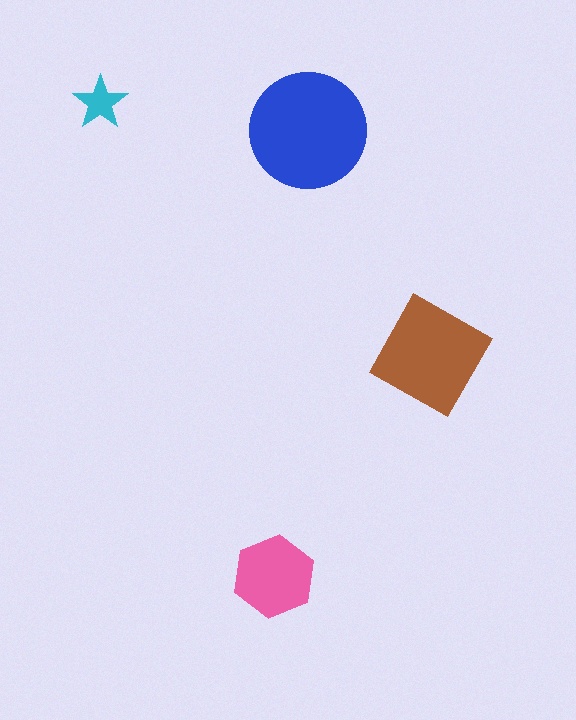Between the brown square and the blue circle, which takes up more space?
The blue circle.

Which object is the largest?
The blue circle.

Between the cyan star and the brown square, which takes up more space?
The brown square.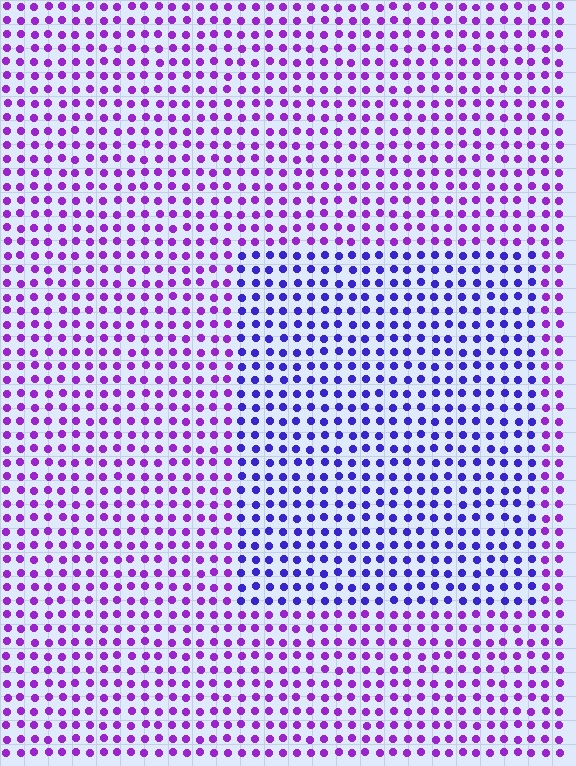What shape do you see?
I see a rectangle.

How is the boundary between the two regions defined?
The boundary is defined purely by a slight shift in hue (about 36 degrees). Spacing, size, and orientation are identical on both sides.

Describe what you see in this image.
The image is filled with small purple elements in a uniform arrangement. A rectangle-shaped region is visible where the elements are tinted to a slightly different hue, forming a subtle color boundary.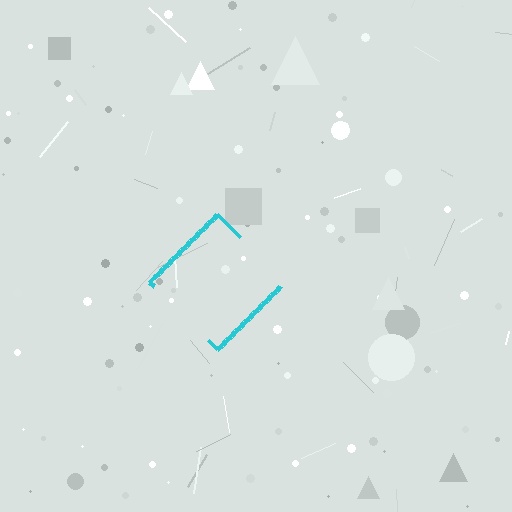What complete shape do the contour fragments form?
The contour fragments form a diamond.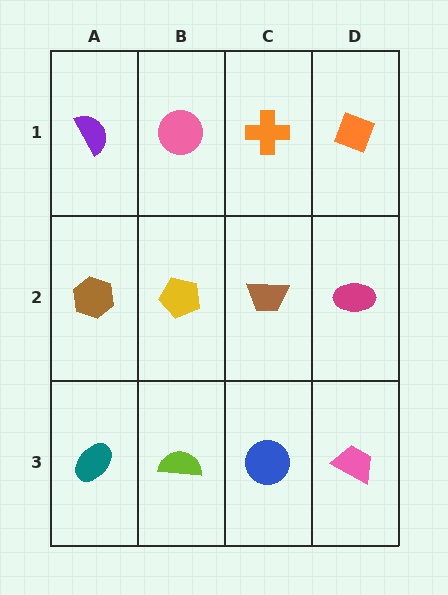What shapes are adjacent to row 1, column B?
A yellow pentagon (row 2, column B), a purple semicircle (row 1, column A), an orange cross (row 1, column C).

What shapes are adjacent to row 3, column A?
A brown hexagon (row 2, column A), a lime semicircle (row 3, column B).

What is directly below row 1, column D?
A magenta ellipse.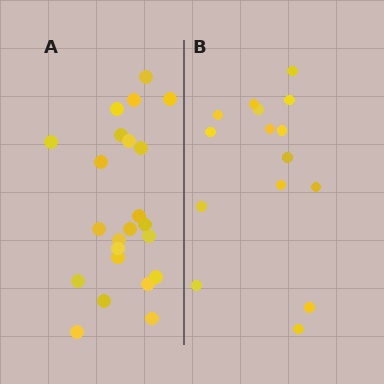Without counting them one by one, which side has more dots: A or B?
Region A (the left region) has more dots.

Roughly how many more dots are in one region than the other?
Region A has roughly 8 or so more dots than region B.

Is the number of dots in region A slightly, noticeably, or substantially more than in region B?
Region A has substantially more. The ratio is roughly 1.5 to 1.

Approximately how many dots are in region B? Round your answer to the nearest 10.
About 20 dots. (The exact count is 15, which rounds to 20.)